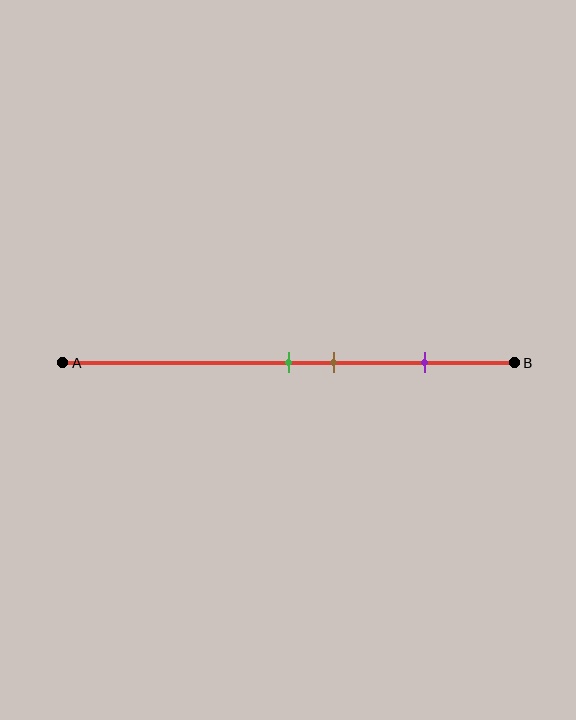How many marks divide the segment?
There are 3 marks dividing the segment.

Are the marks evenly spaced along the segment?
No, the marks are not evenly spaced.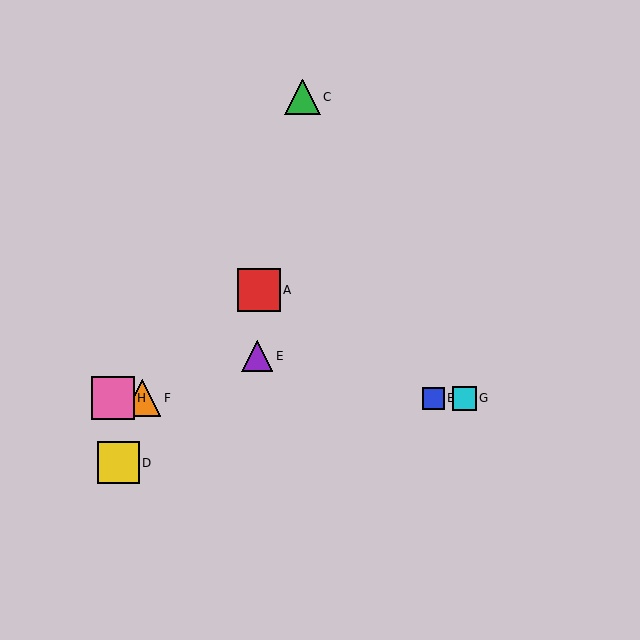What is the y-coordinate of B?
Object B is at y≈398.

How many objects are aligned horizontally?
4 objects (B, F, G, H) are aligned horizontally.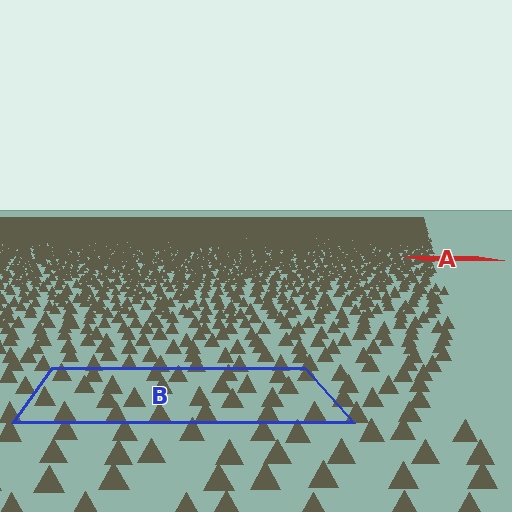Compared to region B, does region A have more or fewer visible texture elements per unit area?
Region A has more texture elements per unit area — they are packed more densely because it is farther away.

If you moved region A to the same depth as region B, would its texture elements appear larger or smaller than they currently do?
They would appear larger. At a closer depth, the same texture elements are projected at a bigger on-screen size.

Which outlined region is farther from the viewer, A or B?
Region A is farther from the viewer — the texture elements inside it appear smaller and more densely packed.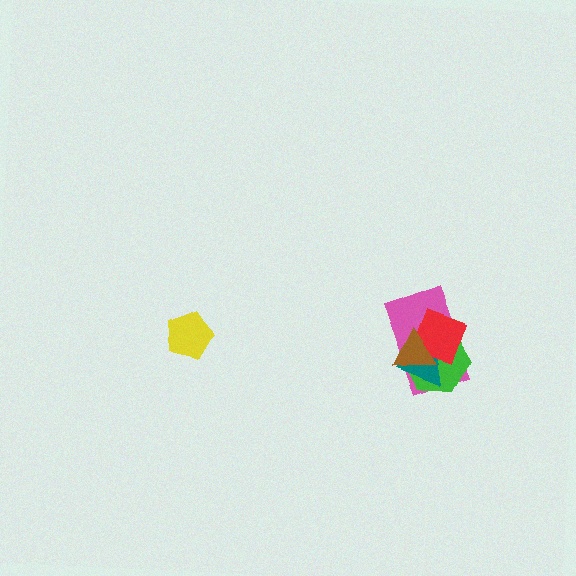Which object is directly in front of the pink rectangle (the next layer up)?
The green hexagon is directly in front of the pink rectangle.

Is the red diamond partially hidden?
Yes, it is partially covered by another shape.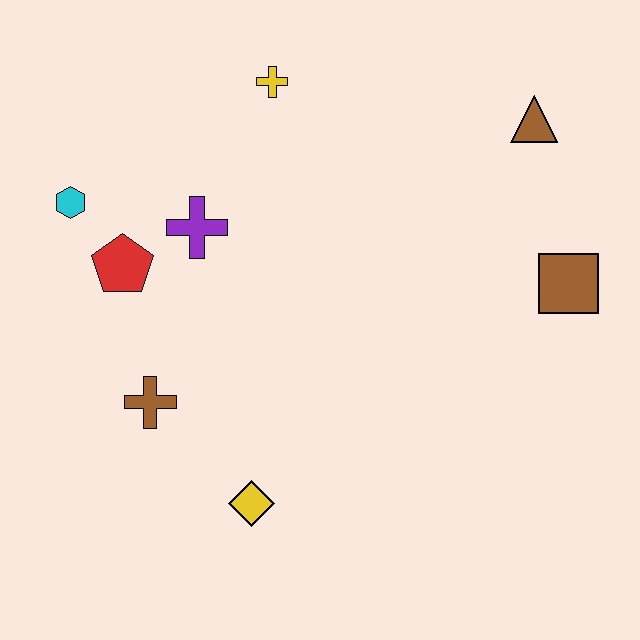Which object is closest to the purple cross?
The red pentagon is closest to the purple cross.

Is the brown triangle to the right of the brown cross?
Yes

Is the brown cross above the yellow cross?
No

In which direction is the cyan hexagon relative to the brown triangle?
The cyan hexagon is to the left of the brown triangle.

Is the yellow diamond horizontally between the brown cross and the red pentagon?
No